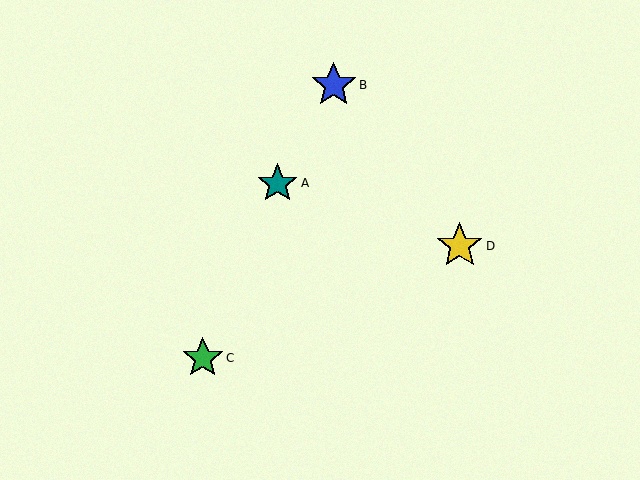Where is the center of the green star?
The center of the green star is at (203, 358).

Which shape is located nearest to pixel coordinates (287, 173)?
The teal star (labeled A) at (278, 183) is nearest to that location.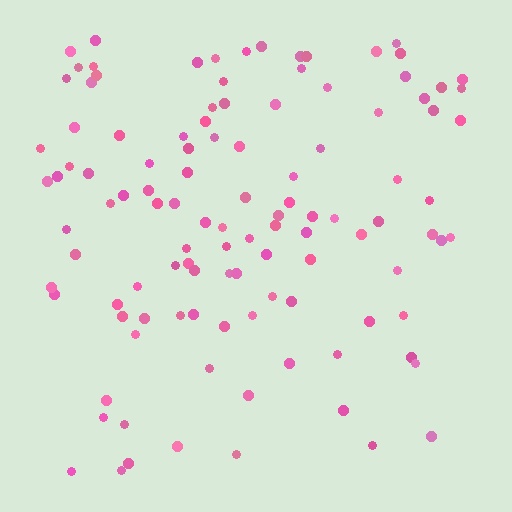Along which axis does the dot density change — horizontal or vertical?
Vertical.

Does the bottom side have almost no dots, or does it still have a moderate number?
Still a moderate number, just noticeably fewer than the top.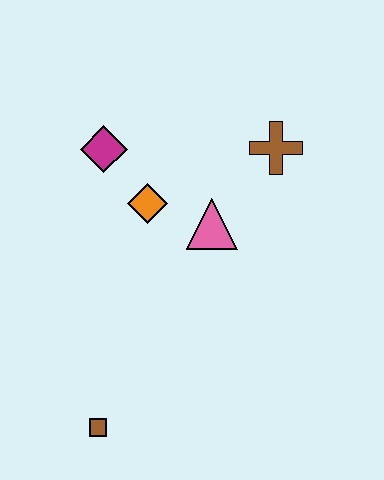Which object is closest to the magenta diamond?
The orange diamond is closest to the magenta diamond.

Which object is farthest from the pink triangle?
The brown square is farthest from the pink triangle.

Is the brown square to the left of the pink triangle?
Yes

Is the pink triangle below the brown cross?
Yes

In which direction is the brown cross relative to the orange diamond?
The brown cross is to the right of the orange diamond.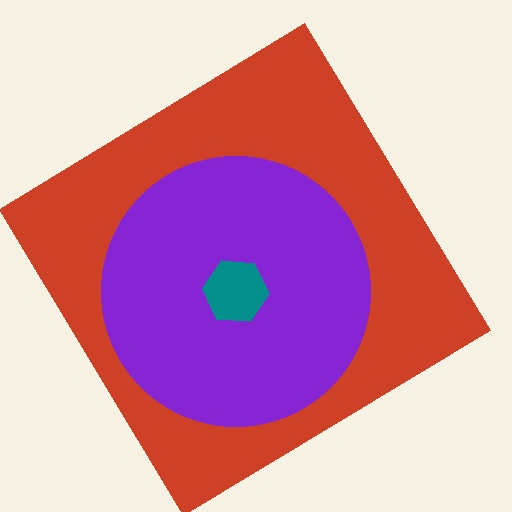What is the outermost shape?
The red diamond.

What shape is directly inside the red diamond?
The purple circle.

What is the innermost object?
The teal hexagon.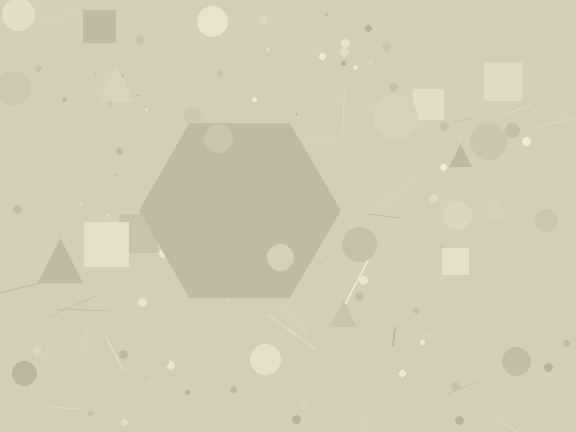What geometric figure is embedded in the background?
A hexagon is embedded in the background.